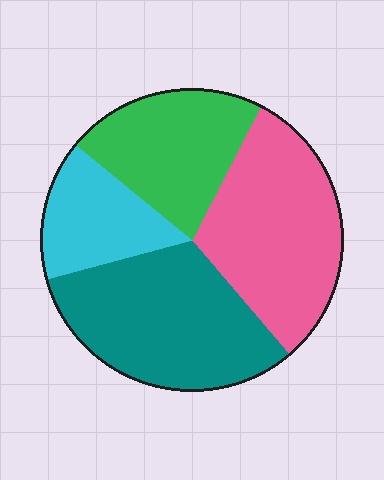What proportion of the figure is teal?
Teal covers about 30% of the figure.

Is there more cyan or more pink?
Pink.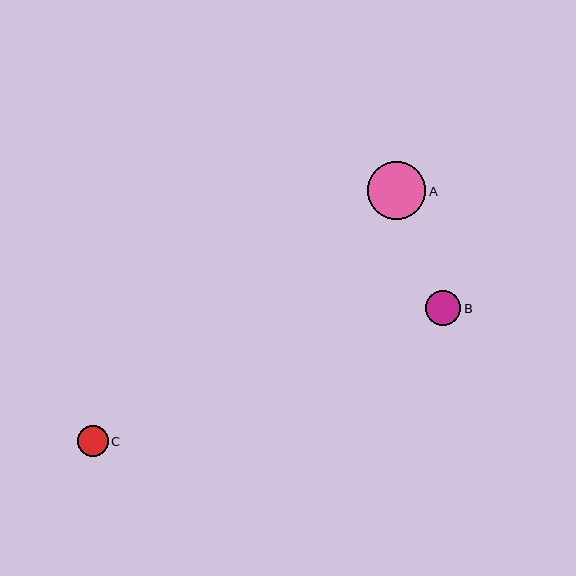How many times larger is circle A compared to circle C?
Circle A is approximately 1.9 times the size of circle C.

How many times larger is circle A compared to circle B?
Circle A is approximately 1.6 times the size of circle B.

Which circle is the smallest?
Circle C is the smallest with a size of approximately 31 pixels.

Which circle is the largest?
Circle A is the largest with a size of approximately 58 pixels.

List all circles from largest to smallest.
From largest to smallest: A, B, C.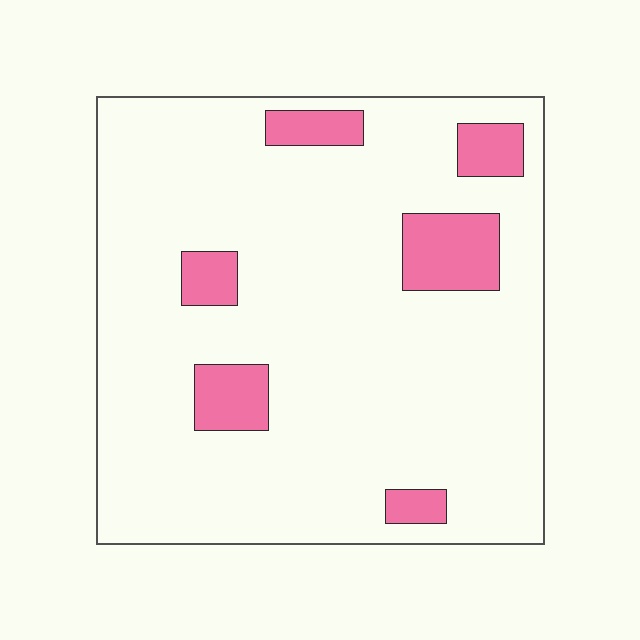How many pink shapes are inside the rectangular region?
6.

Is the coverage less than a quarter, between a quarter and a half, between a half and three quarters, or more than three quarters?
Less than a quarter.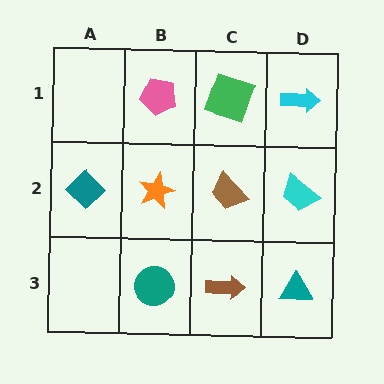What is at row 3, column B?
A teal circle.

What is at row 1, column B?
A pink pentagon.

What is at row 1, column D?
A cyan arrow.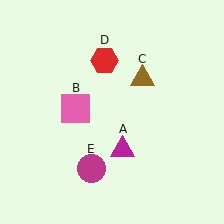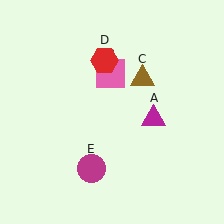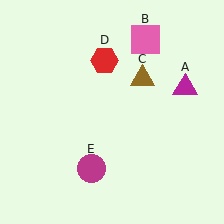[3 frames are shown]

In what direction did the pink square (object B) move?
The pink square (object B) moved up and to the right.